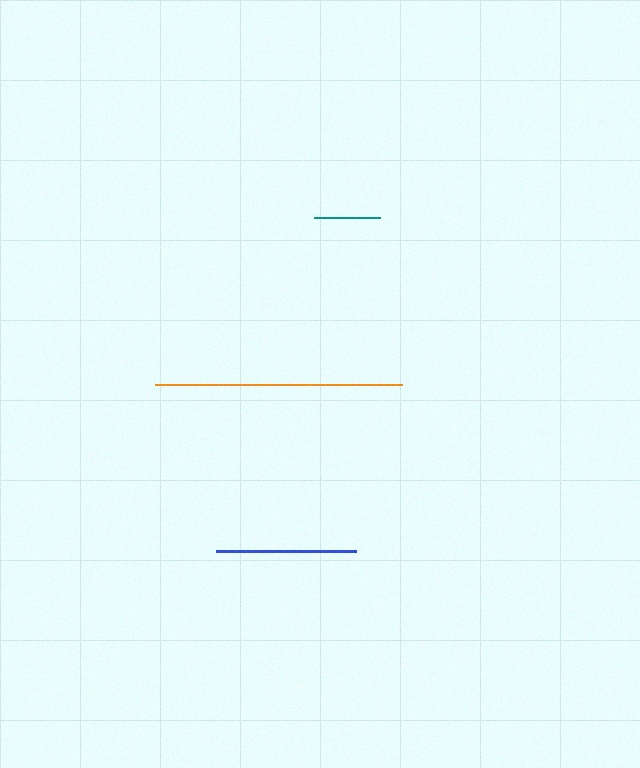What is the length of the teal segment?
The teal segment is approximately 65 pixels long.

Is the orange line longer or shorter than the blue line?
The orange line is longer than the blue line.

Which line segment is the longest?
The orange line is the longest at approximately 247 pixels.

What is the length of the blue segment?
The blue segment is approximately 140 pixels long.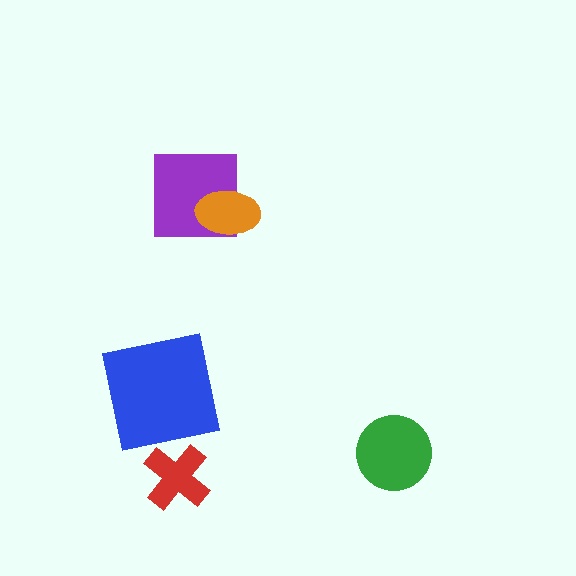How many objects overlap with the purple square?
1 object overlaps with the purple square.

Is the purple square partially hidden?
Yes, it is partially covered by another shape.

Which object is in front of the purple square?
The orange ellipse is in front of the purple square.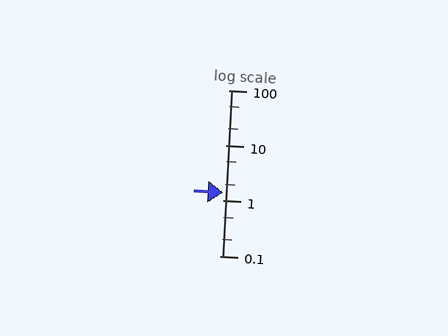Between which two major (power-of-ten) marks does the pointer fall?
The pointer is between 1 and 10.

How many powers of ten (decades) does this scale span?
The scale spans 3 decades, from 0.1 to 100.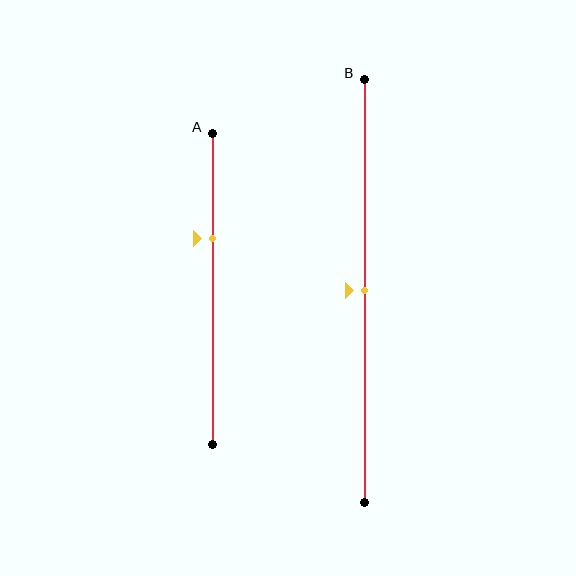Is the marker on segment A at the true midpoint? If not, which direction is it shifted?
No, the marker on segment A is shifted upward by about 16% of the segment length.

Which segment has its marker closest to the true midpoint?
Segment B has its marker closest to the true midpoint.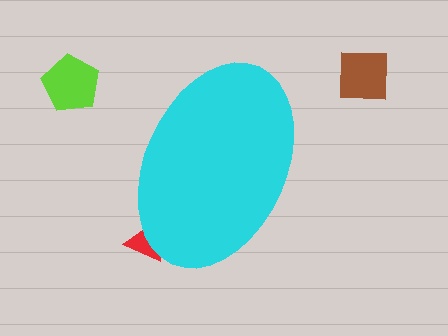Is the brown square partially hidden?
No, the brown square is fully visible.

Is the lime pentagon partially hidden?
No, the lime pentagon is fully visible.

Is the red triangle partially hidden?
Yes, the red triangle is partially hidden behind the cyan ellipse.